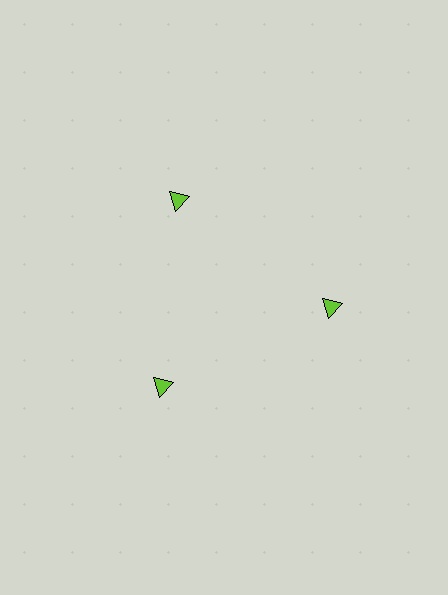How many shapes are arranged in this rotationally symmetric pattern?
There are 3 shapes, arranged in 3 groups of 1.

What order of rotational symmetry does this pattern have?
This pattern has 3-fold rotational symmetry.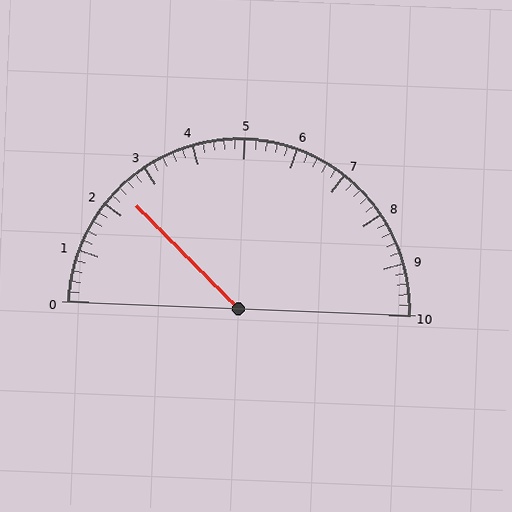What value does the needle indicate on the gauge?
The needle indicates approximately 2.4.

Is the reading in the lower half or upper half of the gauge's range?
The reading is in the lower half of the range (0 to 10).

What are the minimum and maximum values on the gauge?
The gauge ranges from 0 to 10.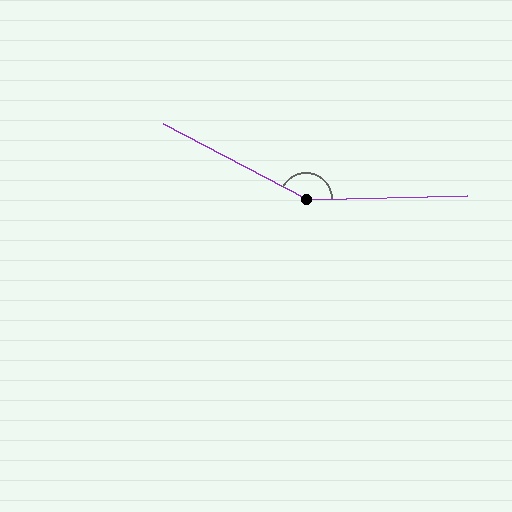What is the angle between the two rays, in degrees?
Approximately 151 degrees.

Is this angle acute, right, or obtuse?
It is obtuse.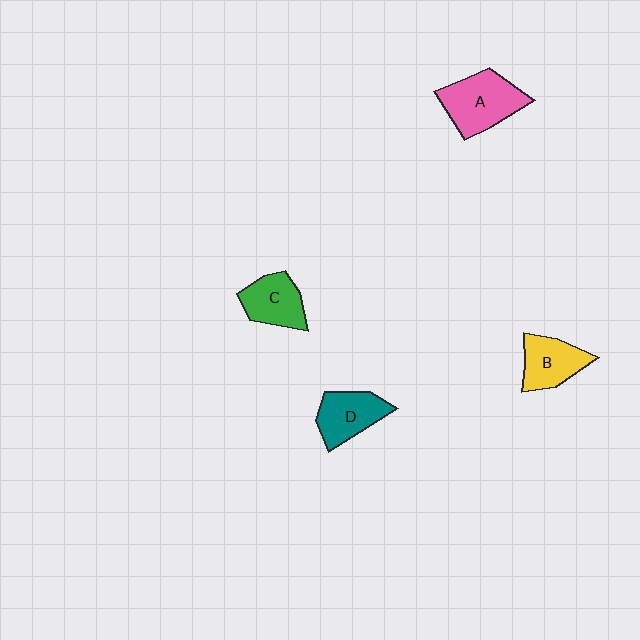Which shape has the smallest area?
Shape C (green).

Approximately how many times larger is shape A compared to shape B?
Approximately 1.4 times.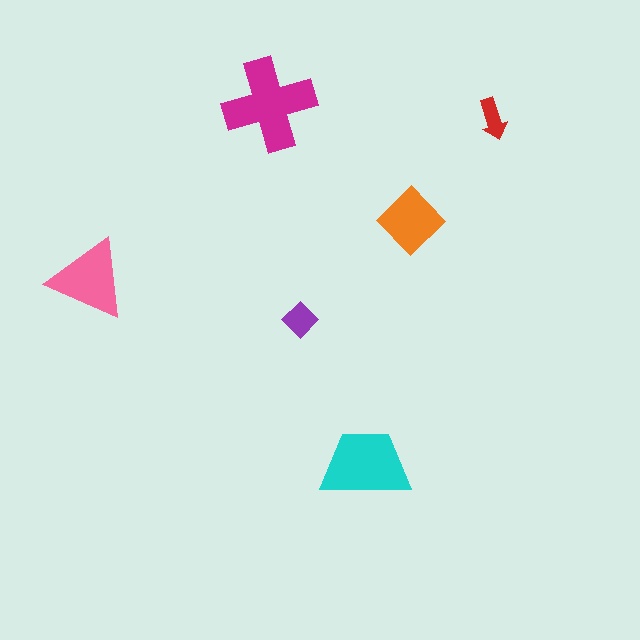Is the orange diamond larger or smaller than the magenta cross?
Smaller.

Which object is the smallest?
The red arrow.